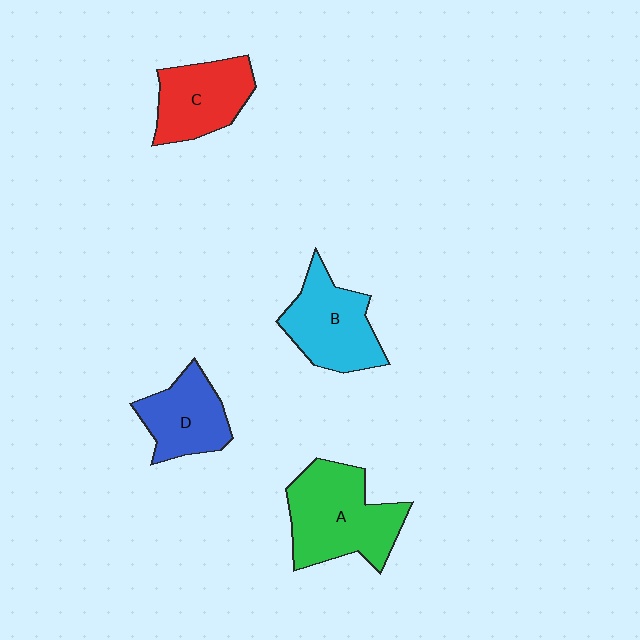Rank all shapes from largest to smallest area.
From largest to smallest: A (green), B (cyan), C (red), D (blue).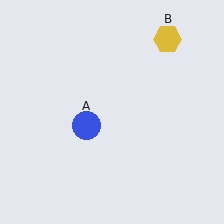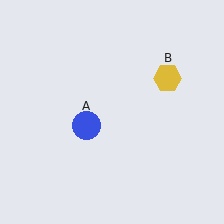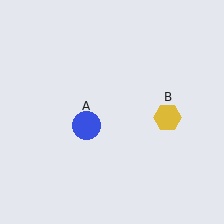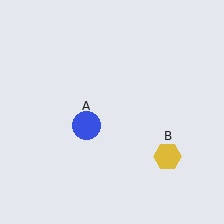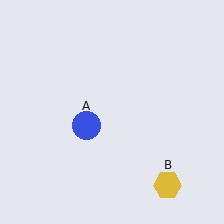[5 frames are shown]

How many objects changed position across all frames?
1 object changed position: yellow hexagon (object B).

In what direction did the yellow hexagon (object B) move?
The yellow hexagon (object B) moved down.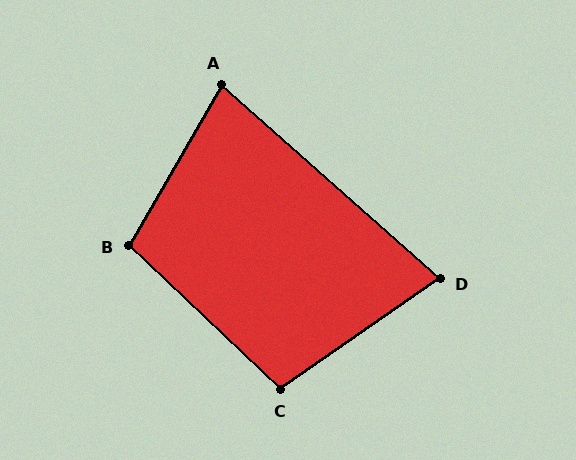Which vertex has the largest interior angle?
B, at approximately 104 degrees.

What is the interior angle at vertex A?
Approximately 78 degrees (acute).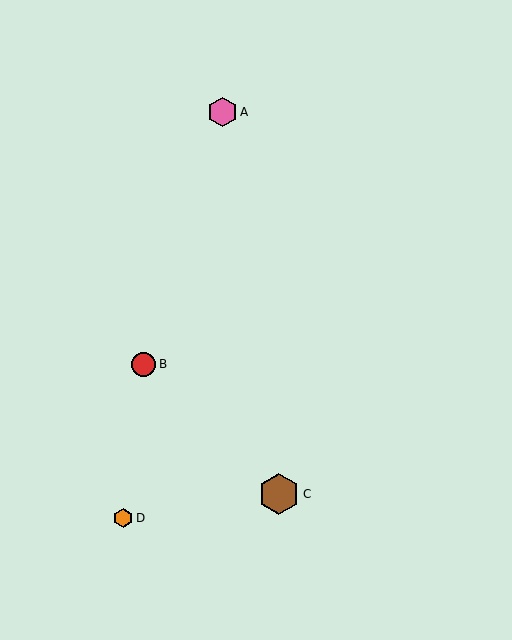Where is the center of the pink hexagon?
The center of the pink hexagon is at (222, 112).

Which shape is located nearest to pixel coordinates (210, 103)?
The pink hexagon (labeled A) at (222, 112) is nearest to that location.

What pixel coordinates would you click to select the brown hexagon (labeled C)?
Click at (279, 494) to select the brown hexagon C.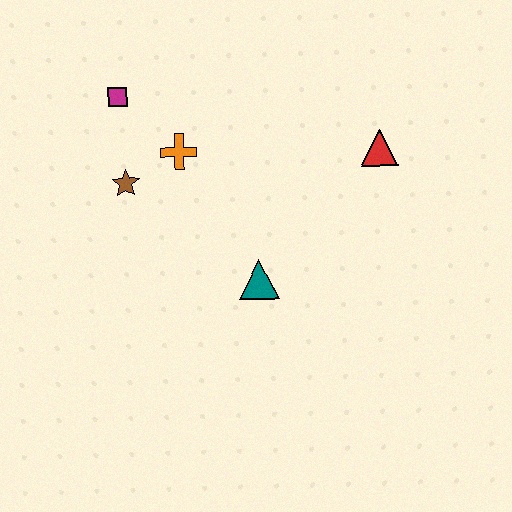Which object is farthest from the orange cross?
The red triangle is farthest from the orange cross.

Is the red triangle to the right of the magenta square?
Yes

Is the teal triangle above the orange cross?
No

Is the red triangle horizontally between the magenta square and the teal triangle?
No